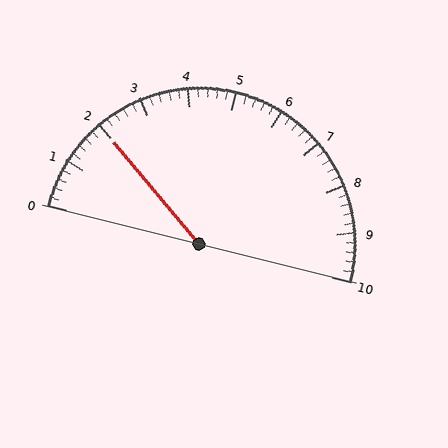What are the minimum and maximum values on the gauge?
The gauge ranges from 0 to 10.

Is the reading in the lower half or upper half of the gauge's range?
The reading is in the lower half of the range (0 to 10).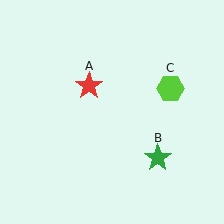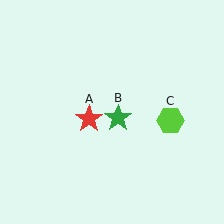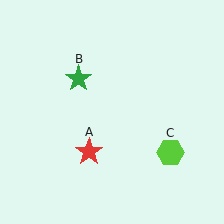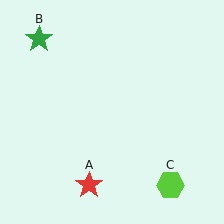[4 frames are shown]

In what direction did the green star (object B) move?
The green star (object B) moved up and to the left.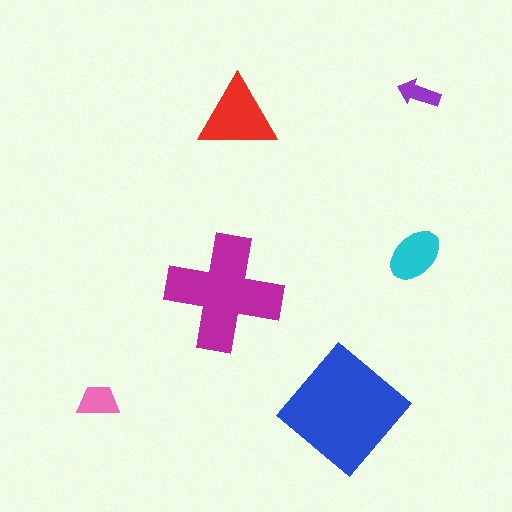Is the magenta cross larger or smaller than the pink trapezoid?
Larger.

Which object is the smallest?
The purple arrow.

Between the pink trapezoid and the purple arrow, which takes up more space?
The pink trapezoid.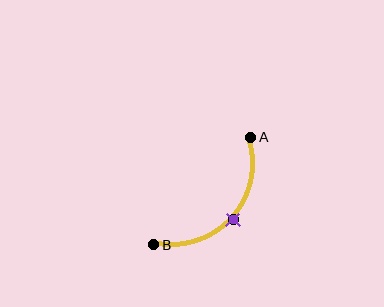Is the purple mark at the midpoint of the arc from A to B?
Yes. The purple mark lies on the arc at equal arc-length from both A and B — it is the arc midpoint.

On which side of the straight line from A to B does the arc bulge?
The arc bulges below and to the right of the straight line connecting A and B.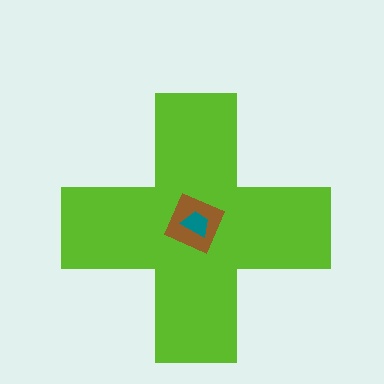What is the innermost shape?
The teal trapezoid.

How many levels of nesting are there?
3.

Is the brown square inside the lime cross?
Yes.